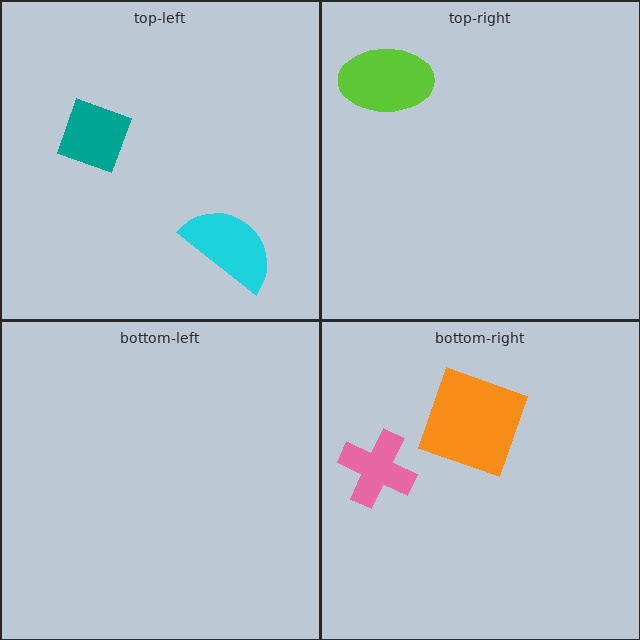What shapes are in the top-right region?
The lime ellipse.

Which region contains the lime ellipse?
The top-right region.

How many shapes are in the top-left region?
2.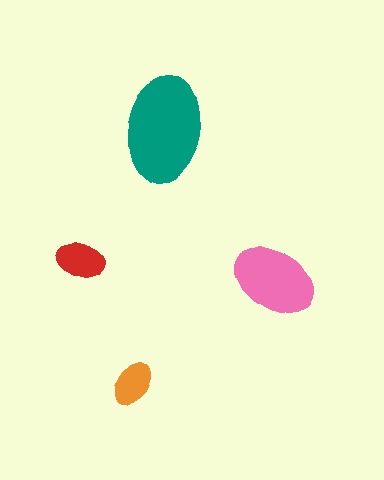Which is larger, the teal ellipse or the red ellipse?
The teal one.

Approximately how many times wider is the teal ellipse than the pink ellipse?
About 1.5 times wider.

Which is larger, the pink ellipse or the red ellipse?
The pink one.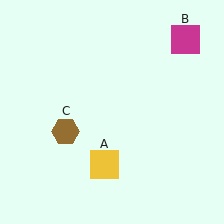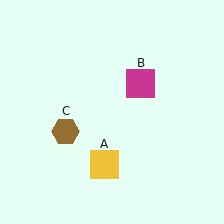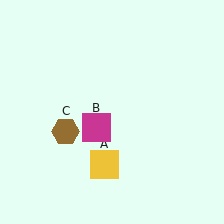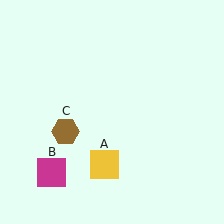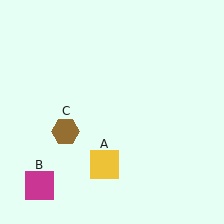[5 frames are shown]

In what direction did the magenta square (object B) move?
The magenta square (object B) moved down and to the left.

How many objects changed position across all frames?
1 object changed position: magenta square (object B).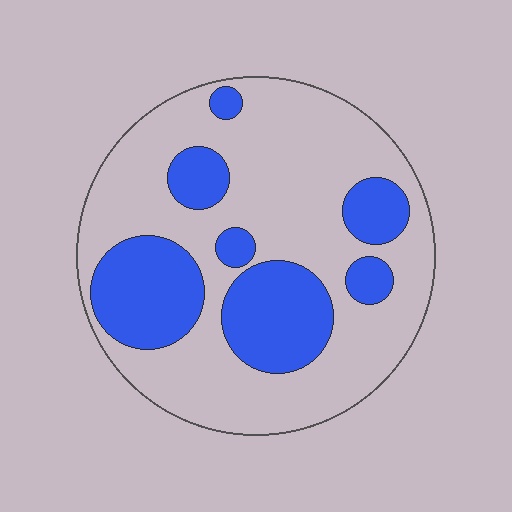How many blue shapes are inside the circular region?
7.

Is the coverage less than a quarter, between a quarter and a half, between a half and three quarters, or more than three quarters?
Between a quarter and a half.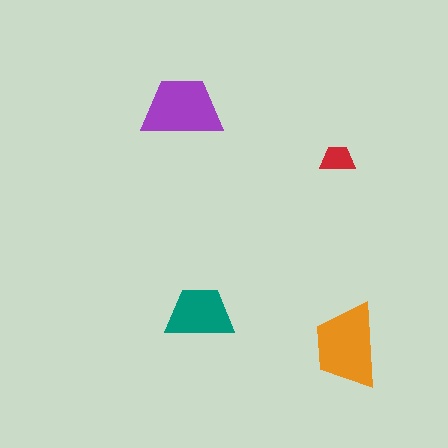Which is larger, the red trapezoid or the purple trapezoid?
The purple one.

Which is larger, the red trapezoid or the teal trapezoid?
The teal one.